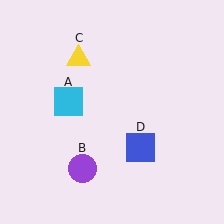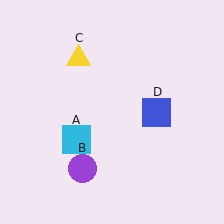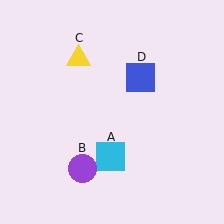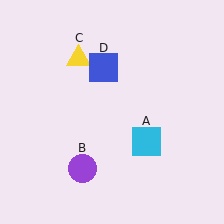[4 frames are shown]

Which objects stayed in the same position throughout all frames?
Purple circle (object B) and yellow triangle (object C) remained stationary.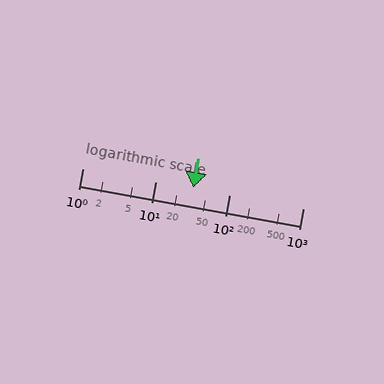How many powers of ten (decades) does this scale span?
The scale spans 3 decades, from 1 to 1000.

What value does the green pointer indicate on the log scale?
The pointer indicates approximately 32.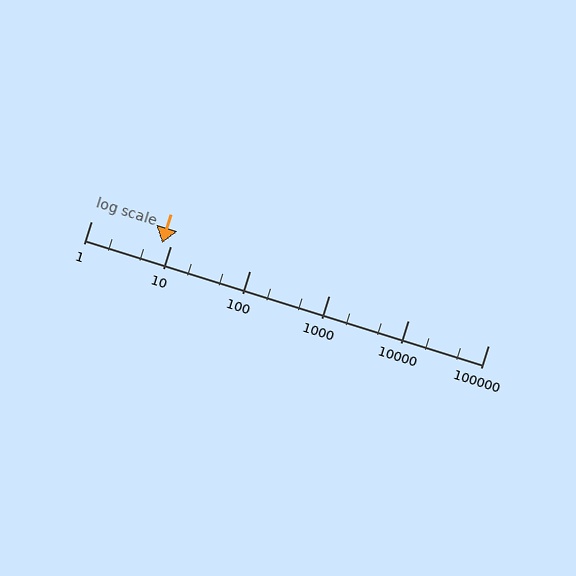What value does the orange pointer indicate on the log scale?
The pointer indicates approximately 7.9.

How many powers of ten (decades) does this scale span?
The scale spans 5 decades, from 1 to 100000.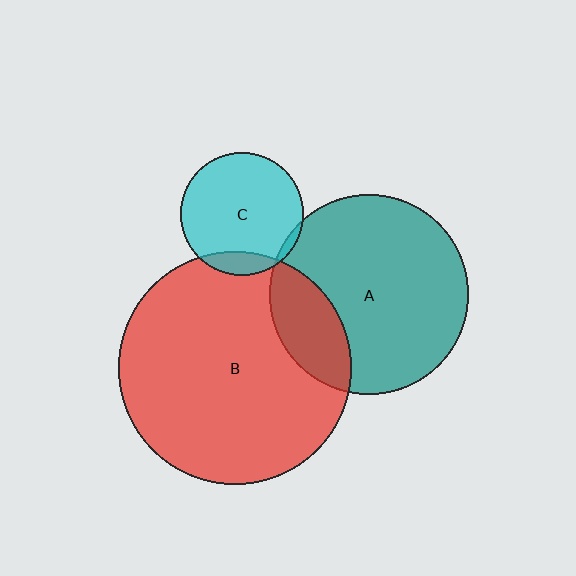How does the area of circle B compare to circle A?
Approximately 1.4 times.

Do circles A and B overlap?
Yes.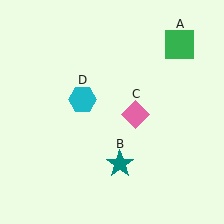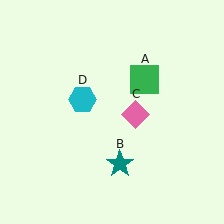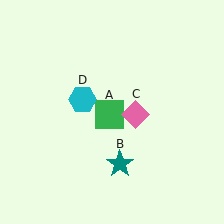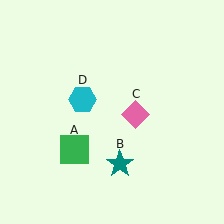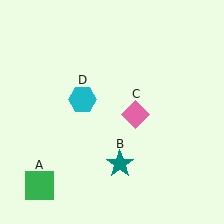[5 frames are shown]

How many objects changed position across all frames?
1 object changed position: green square (object A).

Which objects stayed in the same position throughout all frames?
Teal star (object B) and pink diamond (object C) and cyan hexagon (object D) remained stationary.